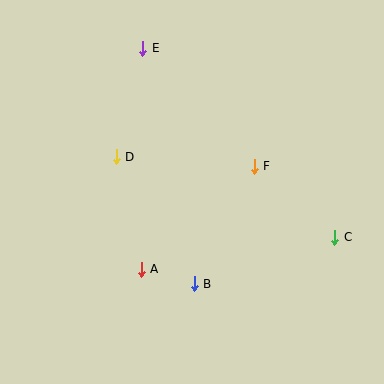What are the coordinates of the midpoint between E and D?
The midpoint between E and D is at (130, 103).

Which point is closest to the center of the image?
Point F at (254, 166) is closest to the center.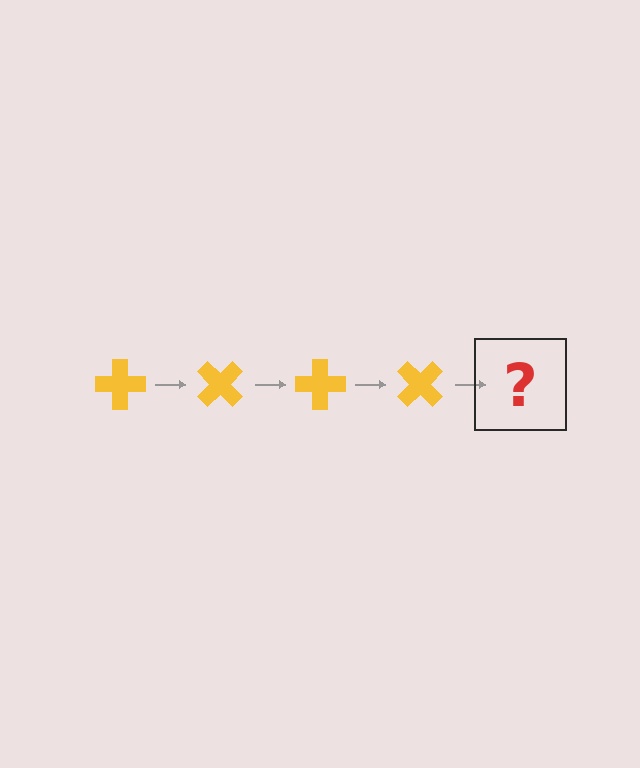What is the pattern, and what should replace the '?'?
The pattern is that the cross rotates 45 degrees each step. The '?' should be a yellow cross rotated 180 degrees.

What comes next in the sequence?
The next element should be a yellow cross rotated 180 degrees.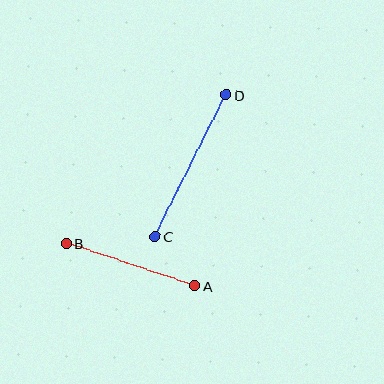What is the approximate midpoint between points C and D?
The midpoint is at approximately (191, 166) pixels.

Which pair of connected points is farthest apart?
Points C and D are farthest apart.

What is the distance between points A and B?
The distance is approximately 135 pixels.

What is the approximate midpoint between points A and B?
The midpoint is at approximately (131, 265) pixels.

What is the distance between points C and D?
The distance is approximately 158 pixels.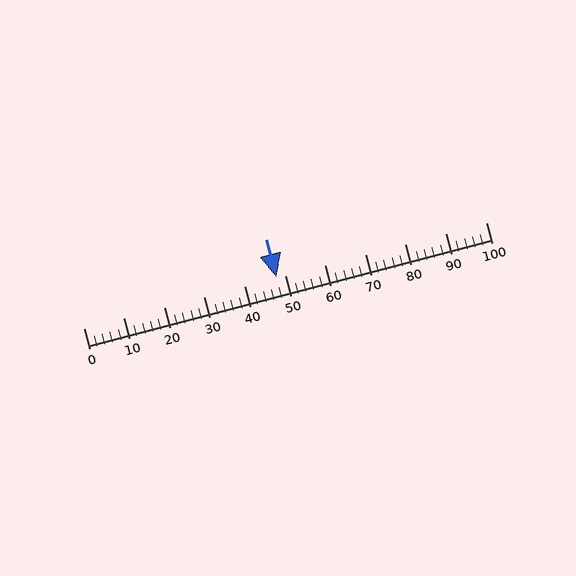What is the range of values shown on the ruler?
The ruler shows values from 0 to 100.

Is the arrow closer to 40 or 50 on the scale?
The arrow is closer to 50.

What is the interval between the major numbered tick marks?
The major tick marks are spaced 10 units apart.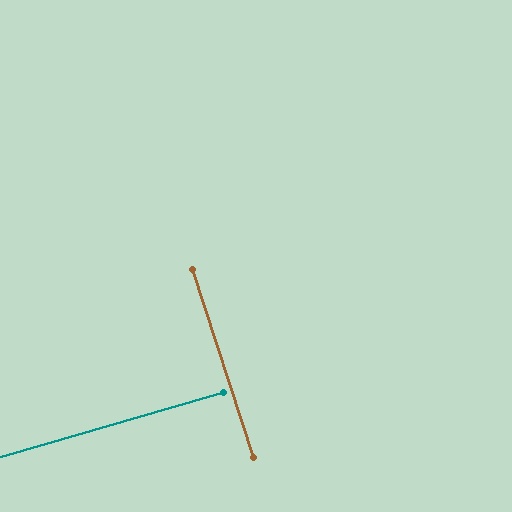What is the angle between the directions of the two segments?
Approximately 88 degrees.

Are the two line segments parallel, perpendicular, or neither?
Perpendicular — they meet at approximately 88°.